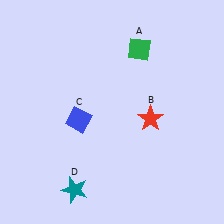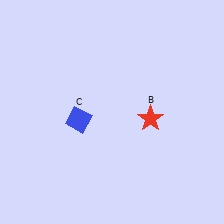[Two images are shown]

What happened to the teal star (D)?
The teal star (D) was removed in Image 2. It was in the bottom-left area of Image 1.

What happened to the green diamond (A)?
The green diamond (A) was removed in Image 2. It was in the top-right area of Image 1.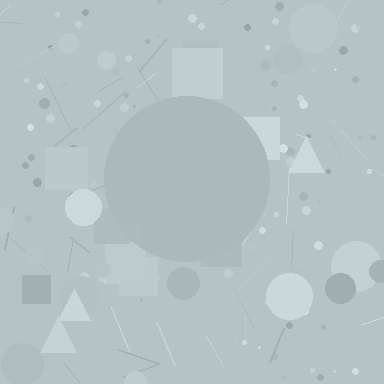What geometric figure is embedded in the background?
A circle is embedded in the background.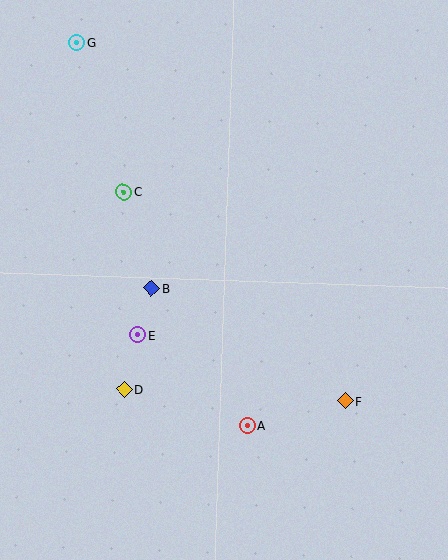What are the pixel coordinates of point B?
Point B is at (151, 288).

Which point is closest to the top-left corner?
Point G is closest to the top-left corner.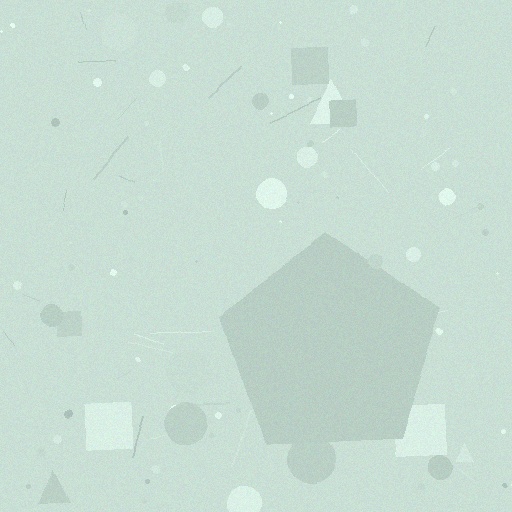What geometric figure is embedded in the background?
A pentagon is embedded in the background.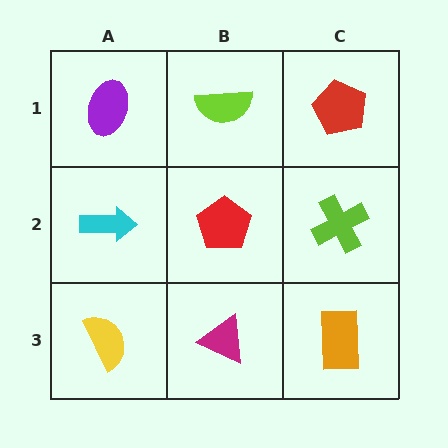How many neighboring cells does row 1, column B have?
3.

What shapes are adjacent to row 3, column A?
A cyan arrow (row 2, column A), a magenta triangle (row 3, column B).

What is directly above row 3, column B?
A red pentagon.